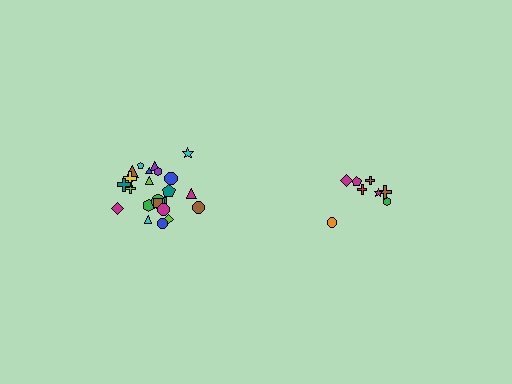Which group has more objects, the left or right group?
The left group.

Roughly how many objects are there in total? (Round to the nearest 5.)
Roughly 35 objects in total.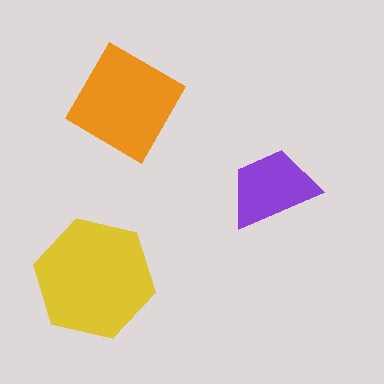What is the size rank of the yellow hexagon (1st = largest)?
1st.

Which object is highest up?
The orange diamond is topmost.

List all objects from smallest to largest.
The purple trapezoid, the orange diamond, the yellow hexagon.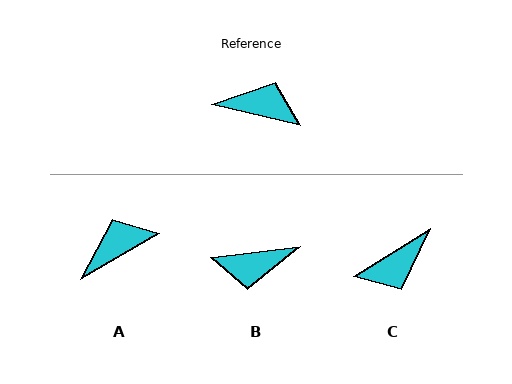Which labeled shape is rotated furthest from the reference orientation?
B, about 160 degrees away.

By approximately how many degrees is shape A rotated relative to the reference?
Approximately 43 degrees counter-clockwise.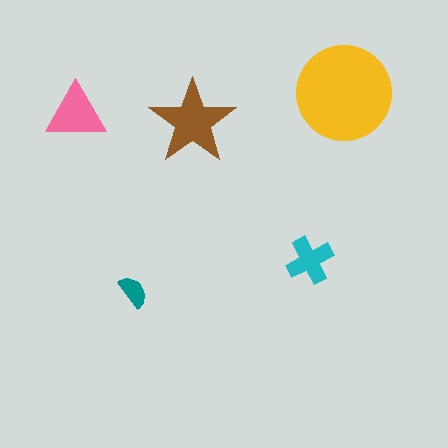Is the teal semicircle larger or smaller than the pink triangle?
Smaller.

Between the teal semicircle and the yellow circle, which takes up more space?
The yellow circle.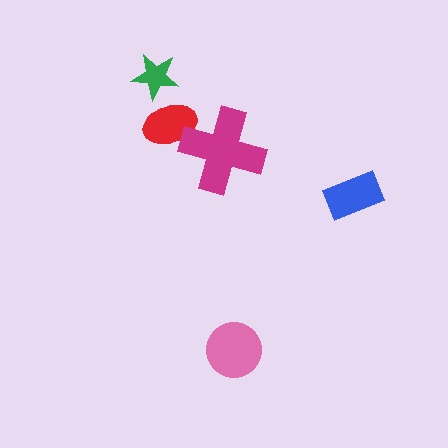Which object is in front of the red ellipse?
The magenta cross is in front of the red ellipse.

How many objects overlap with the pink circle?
0 objects overlap with the pink circle.